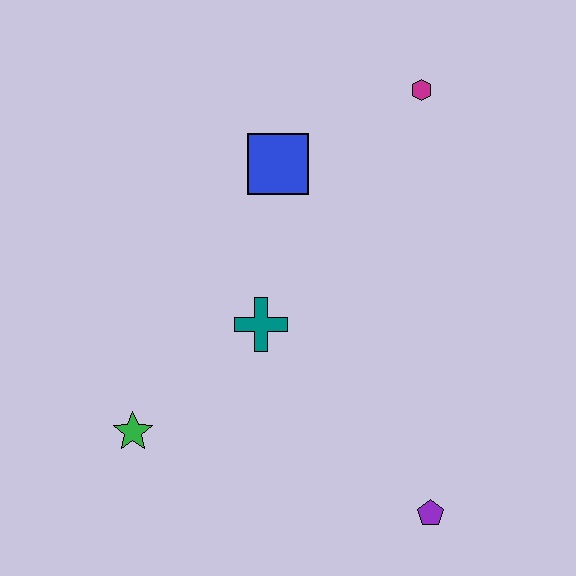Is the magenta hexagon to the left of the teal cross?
No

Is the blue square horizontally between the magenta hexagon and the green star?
Yes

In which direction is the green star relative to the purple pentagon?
The green star is to the left of the purple pentagon.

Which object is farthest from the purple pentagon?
The magenta hexagon is farthest from the purple pentagon.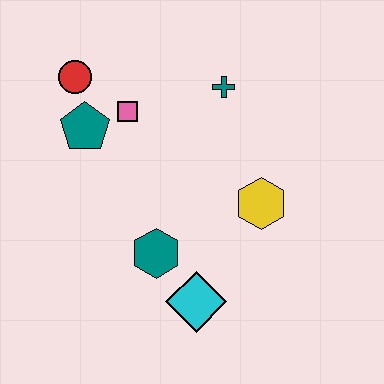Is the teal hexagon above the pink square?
No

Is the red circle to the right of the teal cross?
No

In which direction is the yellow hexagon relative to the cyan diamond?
The yellow hexagon is above the cyan diamond.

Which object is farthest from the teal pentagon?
The cyan diamond is farthest from the teal pentagon.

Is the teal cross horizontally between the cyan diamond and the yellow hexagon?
Yes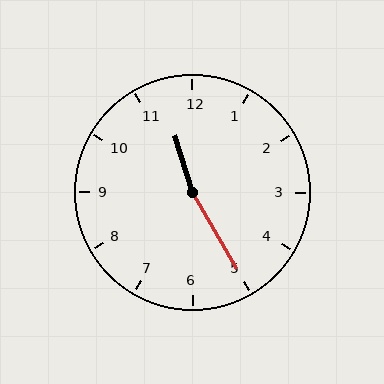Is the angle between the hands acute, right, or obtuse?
It is obtuse.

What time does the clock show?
11:25.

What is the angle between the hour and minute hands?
Approximately 168 degrees.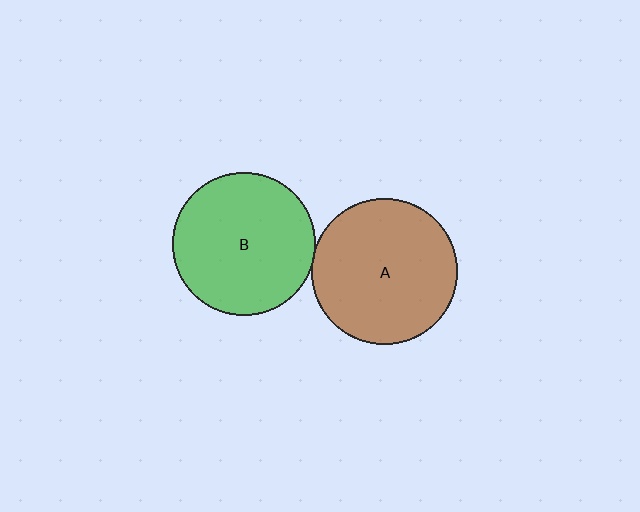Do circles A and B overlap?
Yes.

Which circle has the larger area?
Circle A (brown).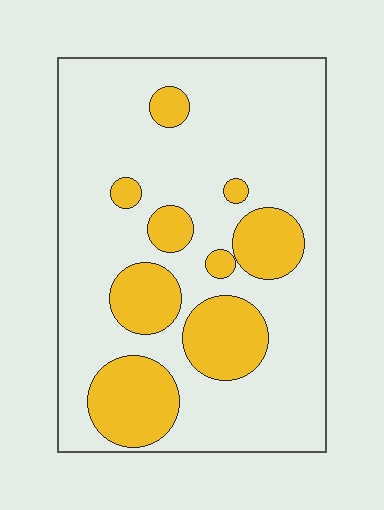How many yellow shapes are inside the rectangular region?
9.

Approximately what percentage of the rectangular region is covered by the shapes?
Approximately 25%.